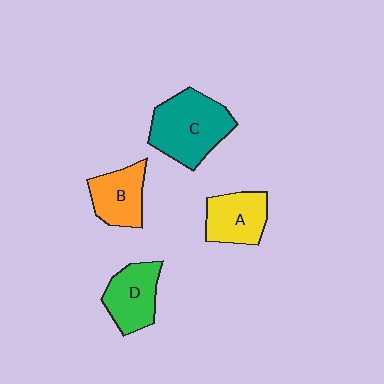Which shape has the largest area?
Shape C (teal).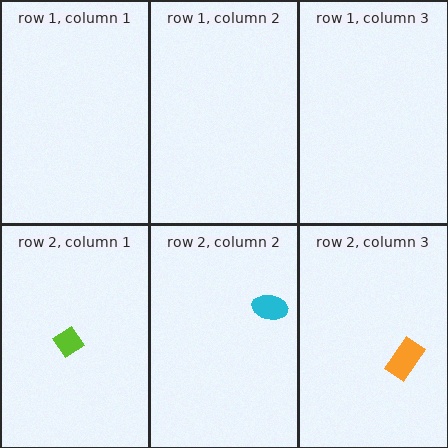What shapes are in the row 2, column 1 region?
The lime diamond.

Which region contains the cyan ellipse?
The row 2, column 2 region.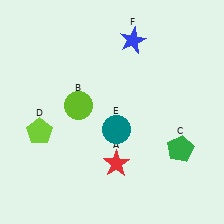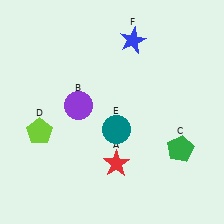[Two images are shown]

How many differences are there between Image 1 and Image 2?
There is 1 difference between the two images.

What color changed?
The circle (B) changed from lime in Image 1 to purple in Image 2.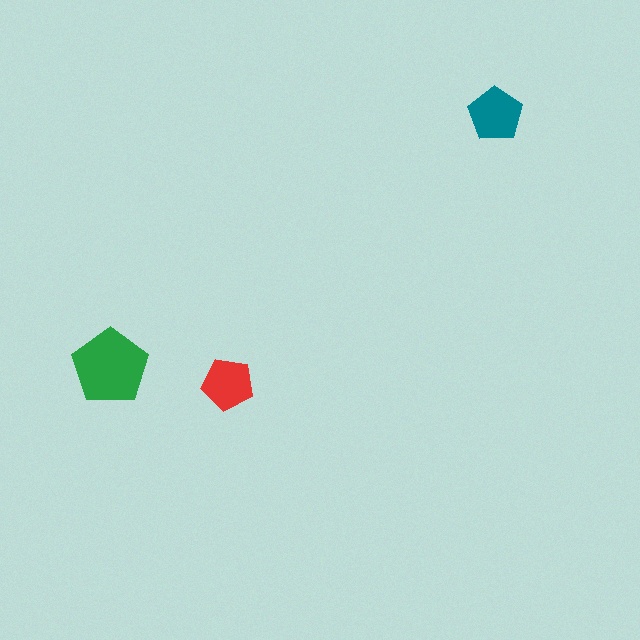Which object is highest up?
The teal pentagon is topmost.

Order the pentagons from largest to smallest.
the green one, the teal one, the red one.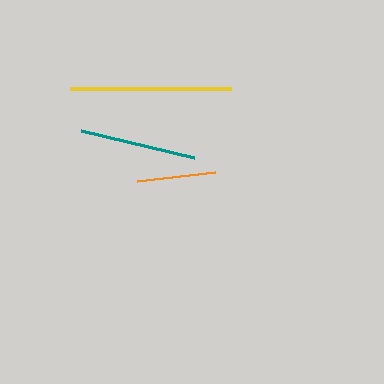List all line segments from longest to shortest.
From longest to shortest: yellow, teal, orange.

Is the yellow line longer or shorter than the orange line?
The yellow line is longer than the orange line.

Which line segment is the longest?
The yellow line is the longest at approximately 161 pixels.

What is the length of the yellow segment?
The yellow segment is approximately 161 pixels long.